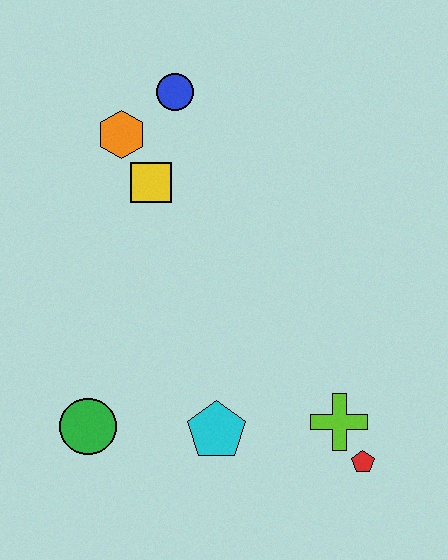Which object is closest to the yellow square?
The orange hexagon is closest to the yellow square.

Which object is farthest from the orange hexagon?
The red pentagon is farthest from the orange hexagon.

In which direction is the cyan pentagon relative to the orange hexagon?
The cyan pentagon is below the orange hexagon.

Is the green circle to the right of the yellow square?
No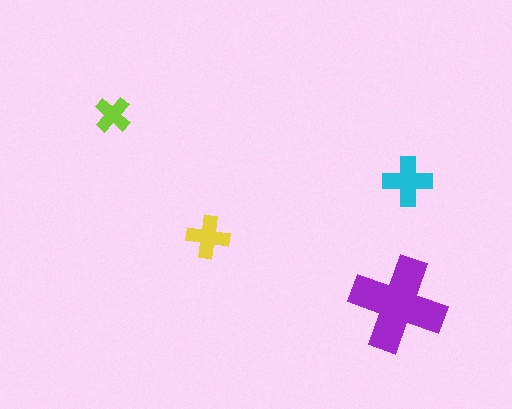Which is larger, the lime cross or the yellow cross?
The yellow one.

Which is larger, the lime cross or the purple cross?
The purple one.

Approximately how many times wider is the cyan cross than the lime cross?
About 1.5 times wider.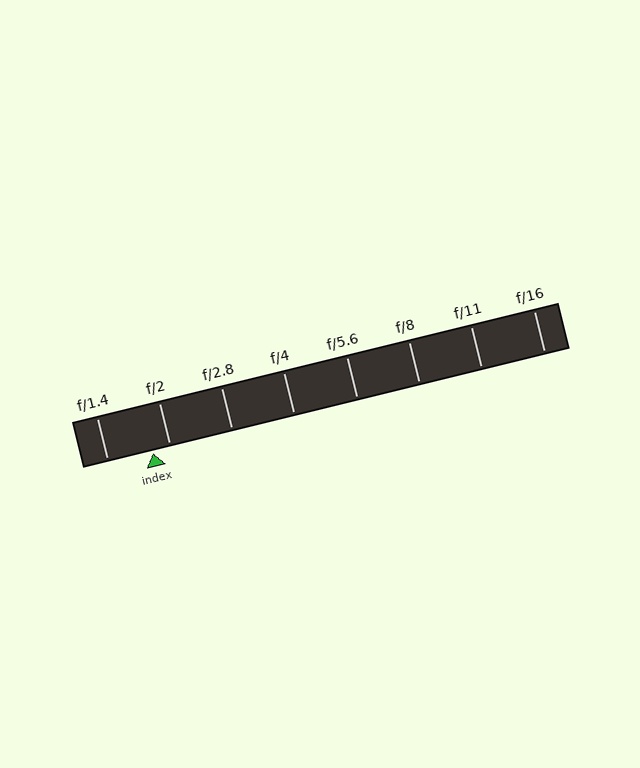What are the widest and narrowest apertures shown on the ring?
The widest aperture shown is f/1.4 and the narrowest is f/16.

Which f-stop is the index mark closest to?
The index mark is closest to f/2.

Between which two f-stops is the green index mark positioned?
The index mark is between f/1.4 and f/2.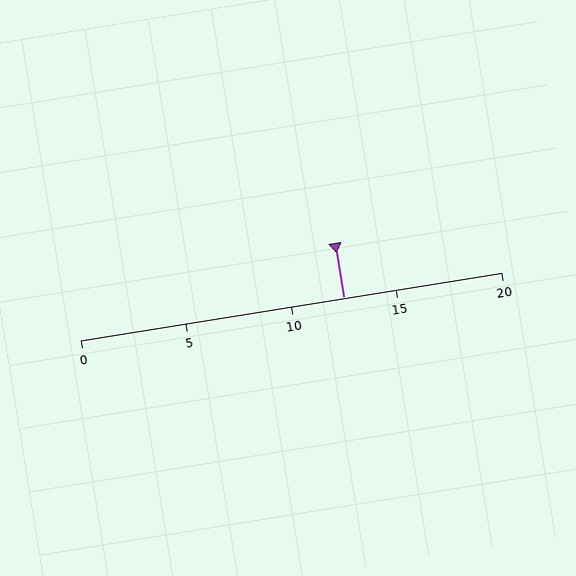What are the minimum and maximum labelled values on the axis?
The axis runs from 0 to 20.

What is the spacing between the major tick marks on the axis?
The major ticks are spaced 5 apart.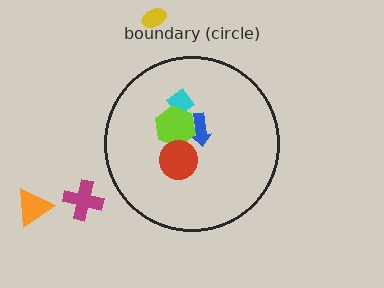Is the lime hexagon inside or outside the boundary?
Inside.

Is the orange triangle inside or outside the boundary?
Outside.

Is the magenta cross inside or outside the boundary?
Outside.